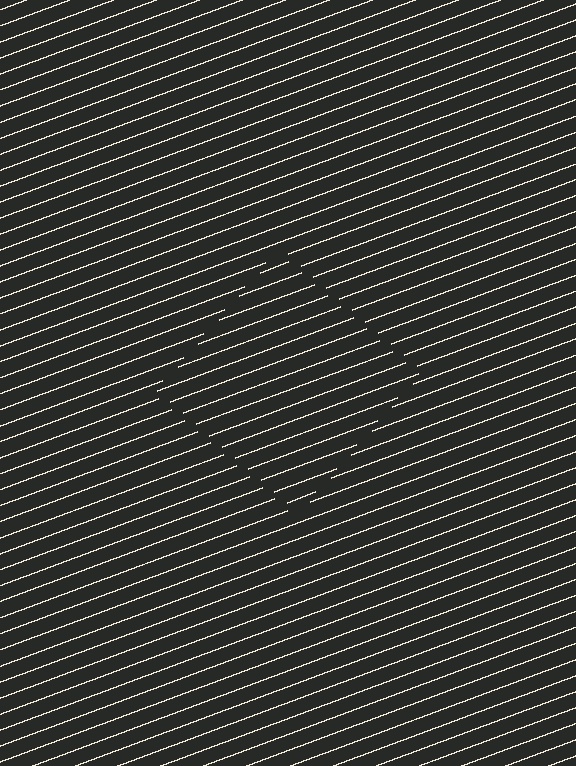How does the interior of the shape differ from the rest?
The interior of the shape contains the same grating, shifted by half a period — the contour is defined by the phase discontinuity where line-ends from the inner and outer gratings abut.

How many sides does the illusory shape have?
4 sides — the line-ends trace a square.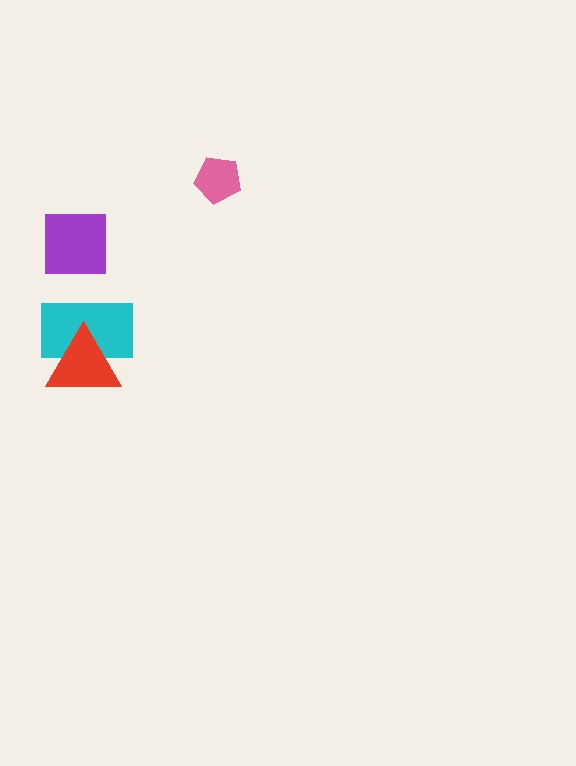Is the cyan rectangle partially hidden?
Yes, it is partially covered by another shape.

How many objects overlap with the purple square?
0 objects overlap with the purple square.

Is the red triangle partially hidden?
No, no other shape covers it.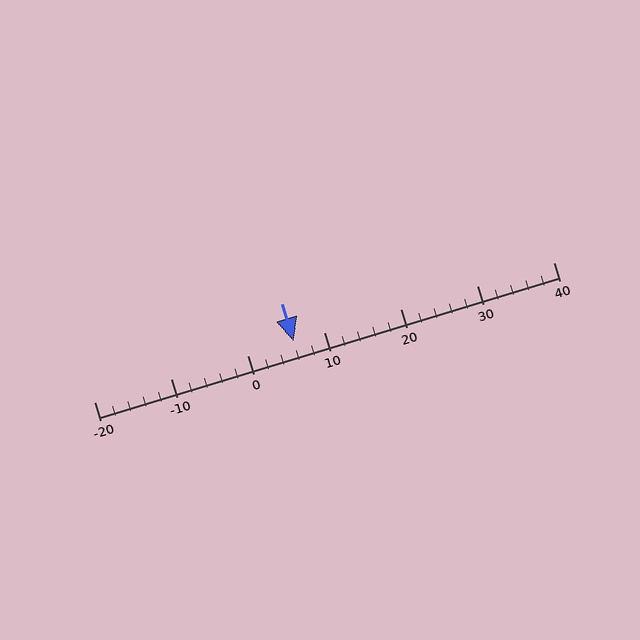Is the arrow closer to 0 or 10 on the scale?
The arrow is closer to 10.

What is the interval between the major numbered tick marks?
The major tick marks are spaced 10 units apart.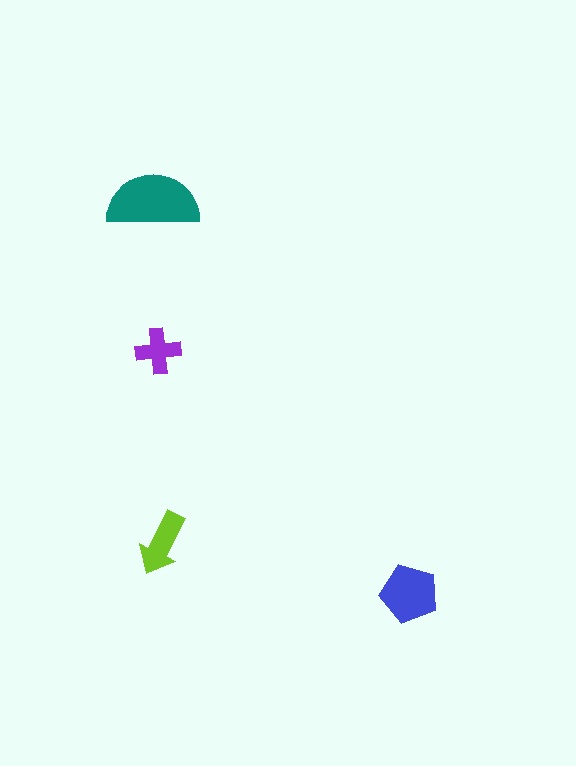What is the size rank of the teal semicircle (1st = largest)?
1st.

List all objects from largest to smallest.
The teal semicircle, the blue pentagon, the lime arrow, the purple cross.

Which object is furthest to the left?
The teal semicircle is leftmost.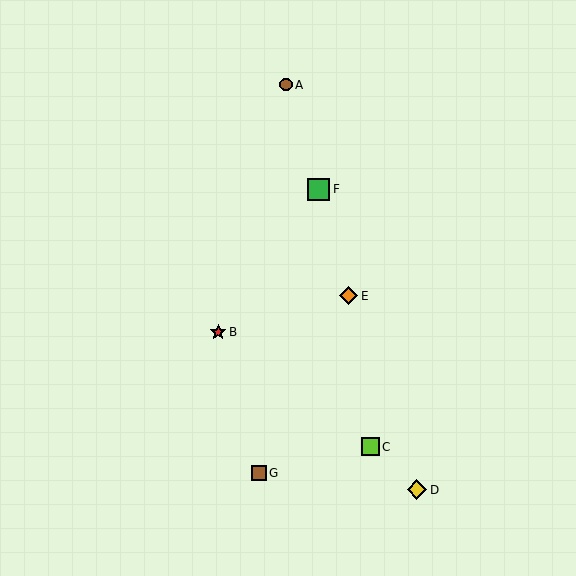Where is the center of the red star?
The center of the red star is at (218, 332).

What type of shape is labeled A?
Shape A is a brown circle.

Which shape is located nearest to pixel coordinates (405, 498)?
The yellow diamond (labeled D) at (417, 490) is nearest to that location.